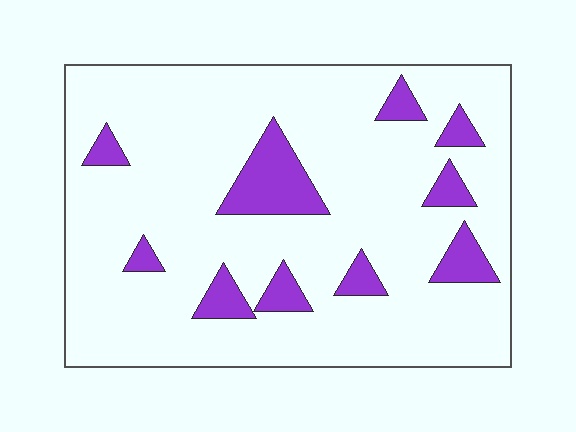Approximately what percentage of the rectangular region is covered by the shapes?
Approximately 15%.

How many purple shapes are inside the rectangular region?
10.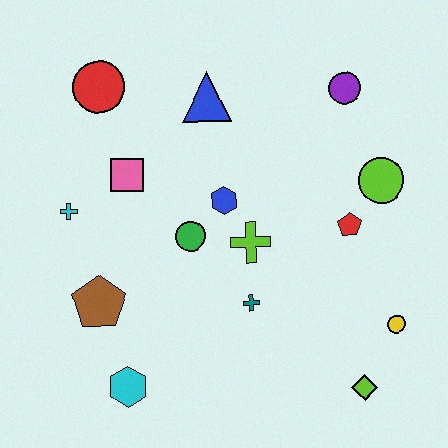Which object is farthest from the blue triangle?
The lime diamond is farthest from the blue triangle.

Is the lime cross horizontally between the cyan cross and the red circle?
No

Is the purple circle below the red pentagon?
No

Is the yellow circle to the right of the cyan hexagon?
Yes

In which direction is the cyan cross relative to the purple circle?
The cyan cross is to the left of the purple circle.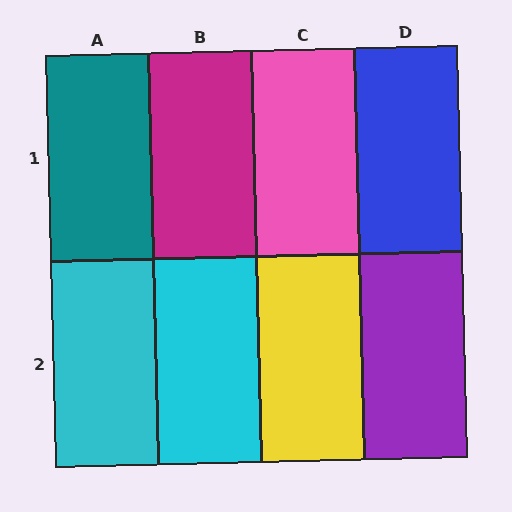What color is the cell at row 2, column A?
Cyan.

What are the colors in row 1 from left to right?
Teal, magenta, pink, blue.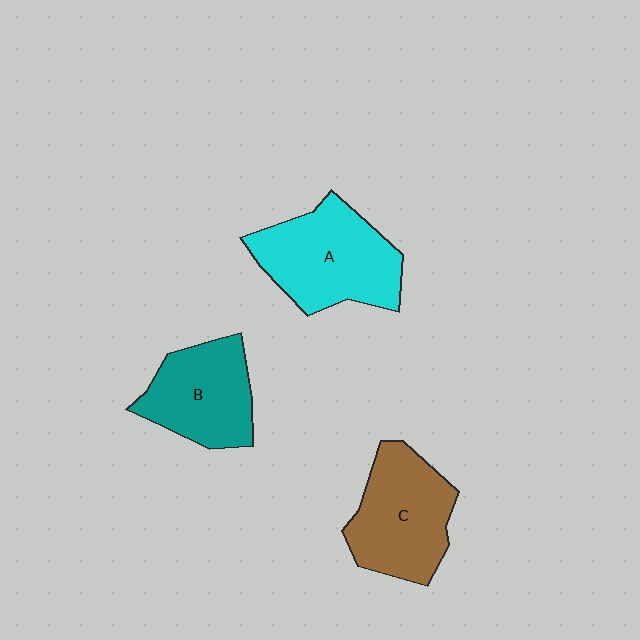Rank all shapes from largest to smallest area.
From largest to smallest: A (cyan), C (brown), B (teal).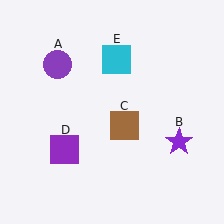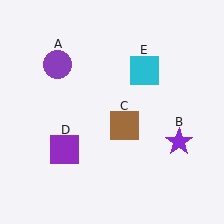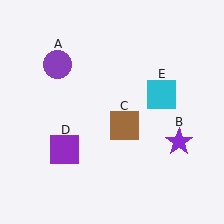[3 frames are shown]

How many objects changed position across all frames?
1 object changed position: cyan square (object E).